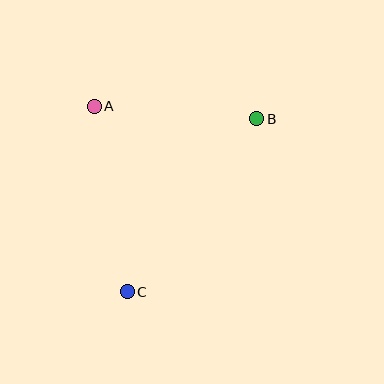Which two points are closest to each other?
Points A and B are closest to each other.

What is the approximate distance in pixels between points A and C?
The distance between A and C is approximately 188 pixels.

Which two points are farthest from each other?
Points B and C are farthest from each other.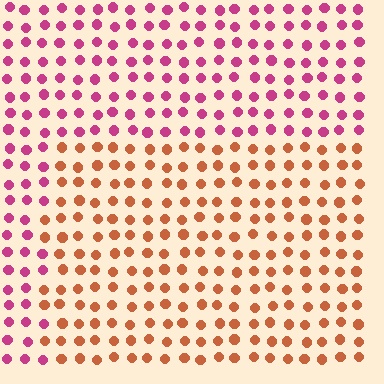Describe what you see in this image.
The image is filled with small magenta elements in a uniform arrangement. A rectangle-shaped region is visible where the elements are tinted to a slightly different hue, forming a subtle color boundary.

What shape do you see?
I see a rectangle.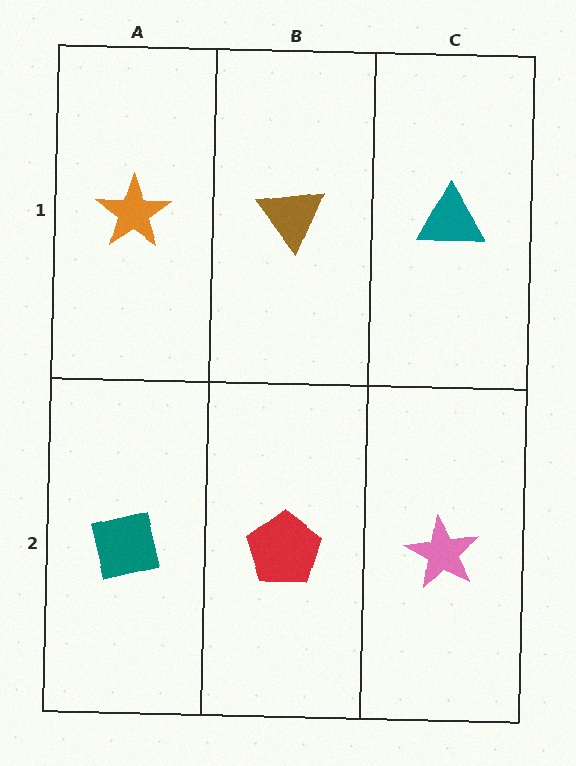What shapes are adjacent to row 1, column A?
A teal square (row 2, column A), a brown triangle (row 1, column B).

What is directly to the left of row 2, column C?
A red pentagon.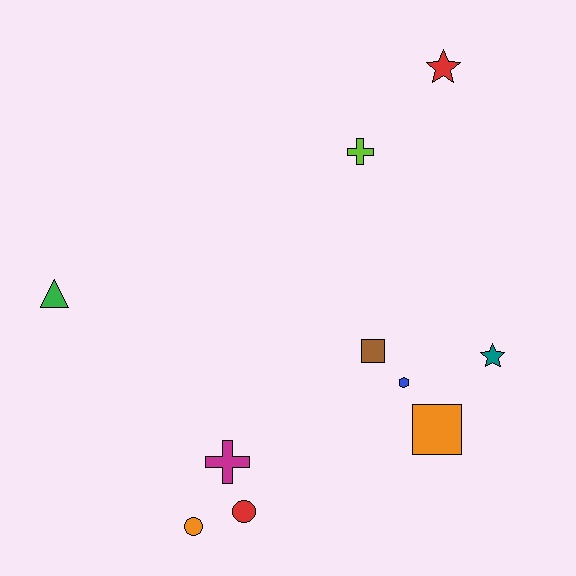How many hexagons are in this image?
There is 1 hexagon.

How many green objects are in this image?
There is 1 green object.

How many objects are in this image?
There are 10 objects.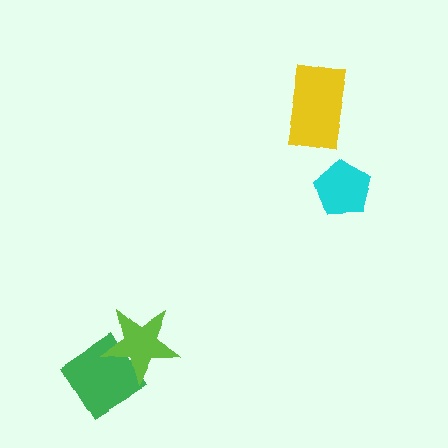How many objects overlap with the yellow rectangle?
0 objects overlap with the yellow rectangle.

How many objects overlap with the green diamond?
1 object overlaps with the green diamond.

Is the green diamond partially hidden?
Yes, it is partially covered by another shape.